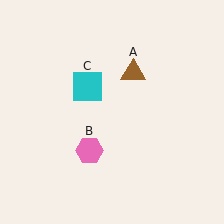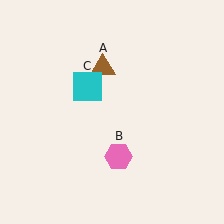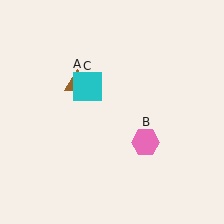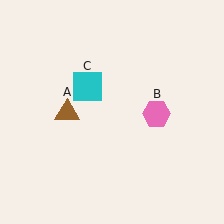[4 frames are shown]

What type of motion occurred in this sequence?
The brown triangle (object A), pink hexagon (object B) rotated counterclockwise around the center of the scene.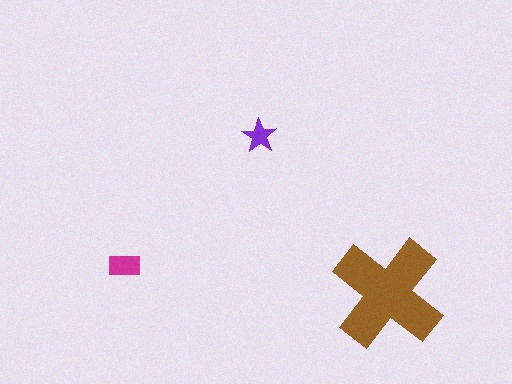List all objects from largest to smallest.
The brown cross, the magenta rectangle, the purple star.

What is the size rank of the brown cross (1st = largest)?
1st.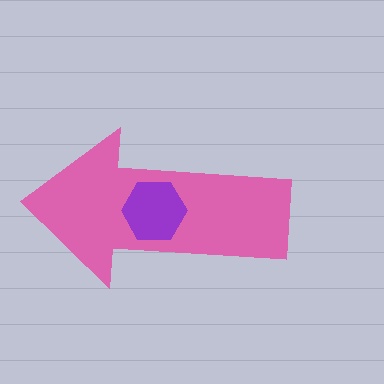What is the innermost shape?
The purple hexagon.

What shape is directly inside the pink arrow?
The purple hexagon.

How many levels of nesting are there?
2.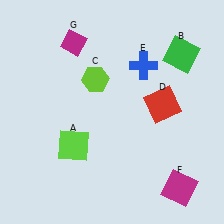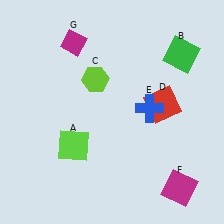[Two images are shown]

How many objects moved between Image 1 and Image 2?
1 object moved between the two images.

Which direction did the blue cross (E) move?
The blue cross (E) moved down.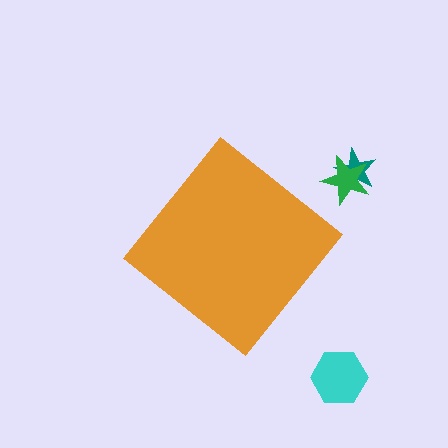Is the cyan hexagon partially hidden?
No, the cyan hexagon is fully visible.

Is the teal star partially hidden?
No, the teal star is fully visible.